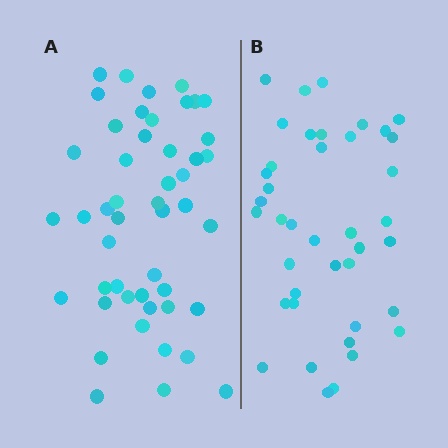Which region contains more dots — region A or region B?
Region A (the left region) has more dots.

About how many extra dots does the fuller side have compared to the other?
Region A has roughly 8 or so more dots than region B.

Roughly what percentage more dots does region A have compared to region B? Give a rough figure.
About 20% more.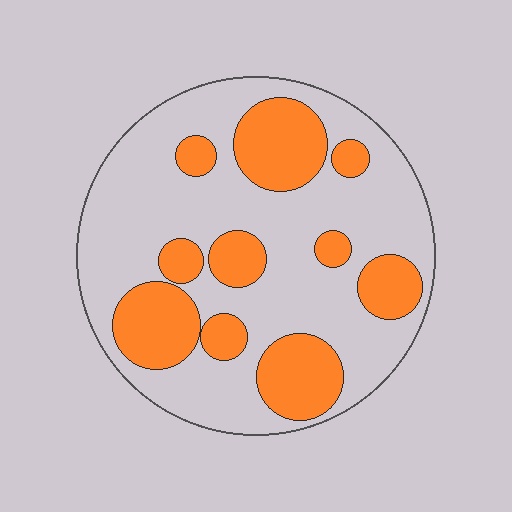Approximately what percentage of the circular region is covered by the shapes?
Approximately 30%.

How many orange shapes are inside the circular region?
10.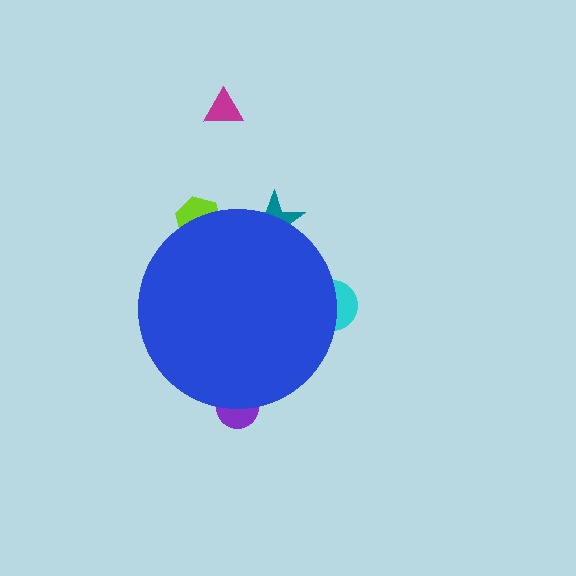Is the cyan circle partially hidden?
Yes, the cyan circle is partially hidden behind the blue circle.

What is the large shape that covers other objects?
A blue circle.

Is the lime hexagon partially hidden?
Yes, the lime hexagon is partially hidden behind the blue circle.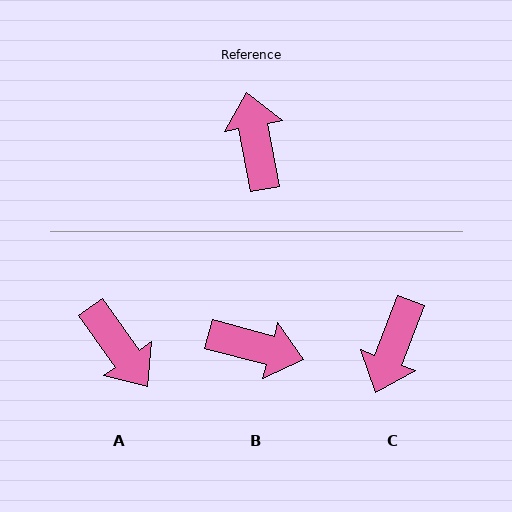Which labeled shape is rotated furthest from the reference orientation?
A, about 155 degrees away.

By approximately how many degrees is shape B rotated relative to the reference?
Approximately 116 degrees clockwise.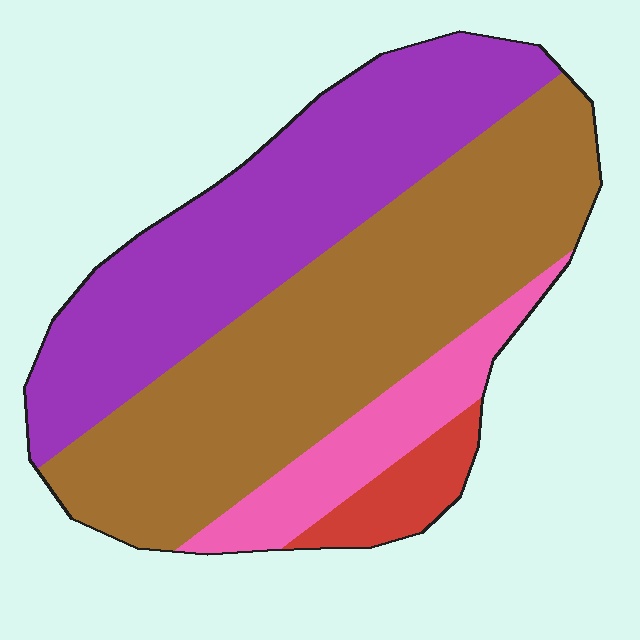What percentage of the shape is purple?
Purple takes up between a third and a half of the shape.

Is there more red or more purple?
Purple.